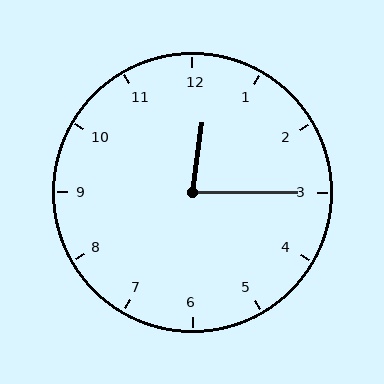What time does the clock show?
12:15.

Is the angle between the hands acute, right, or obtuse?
It is acute.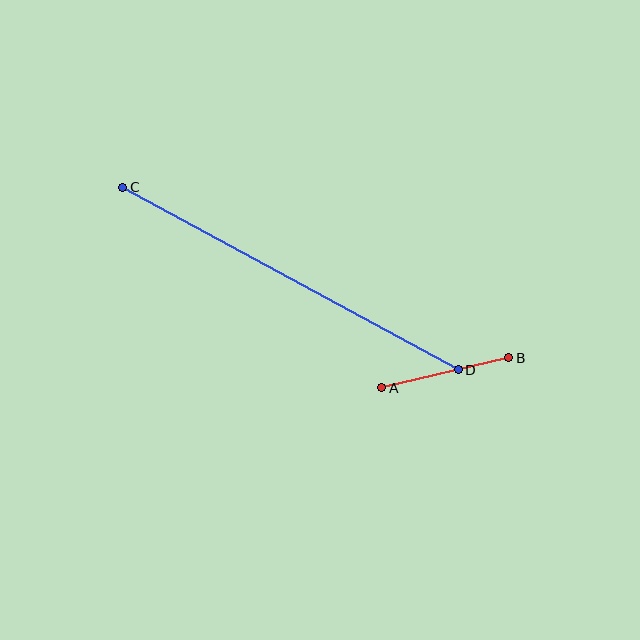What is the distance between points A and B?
The distance is approximately 130 pixels.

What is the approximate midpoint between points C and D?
The midpoint is at approximately (290, 279) pixels.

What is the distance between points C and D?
The distance is approximately 382 pixels.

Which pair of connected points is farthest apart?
Points C and D are farthest apart.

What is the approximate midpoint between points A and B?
The midpoint is at approximately (445, 373) pixels.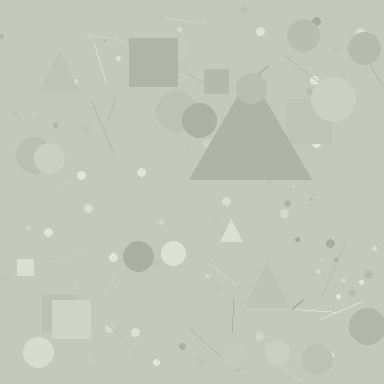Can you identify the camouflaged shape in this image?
The camouflaged shape is a triangle.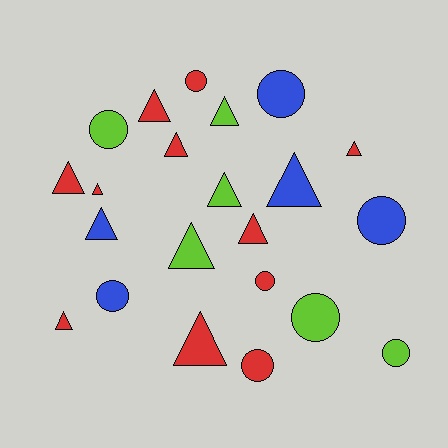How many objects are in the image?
There are 22 objects.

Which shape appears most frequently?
Triangle, with 13 objects.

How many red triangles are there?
There are 8 red triangles.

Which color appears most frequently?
Red, with 11 objects.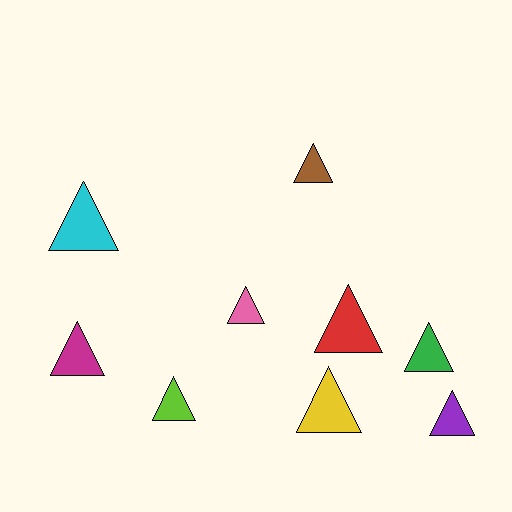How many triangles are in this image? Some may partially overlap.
There are 9 triangles.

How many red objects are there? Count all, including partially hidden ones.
There is 1 red object.